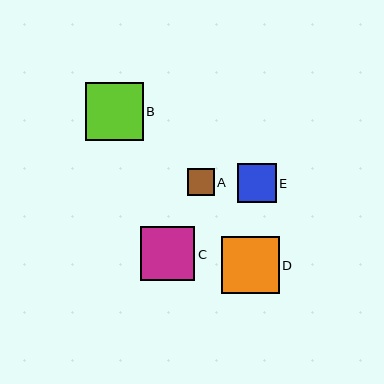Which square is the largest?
Square B is the largest with a size of approximately 58 pixels.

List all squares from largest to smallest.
From largest to smallest: B, D, C, E, A.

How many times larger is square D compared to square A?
Square D is approximately 2.1 times the size of square A.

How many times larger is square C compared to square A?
Square C is approximately 2.0 times the size of square A.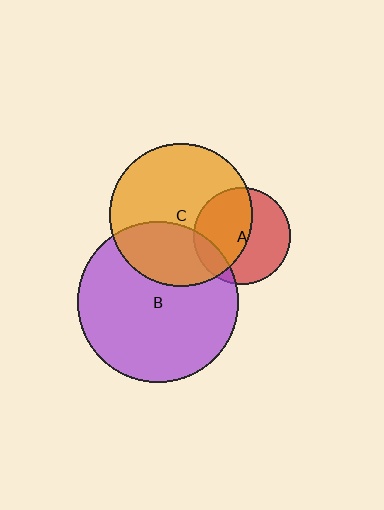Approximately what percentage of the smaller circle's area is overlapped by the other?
Approximately 35%.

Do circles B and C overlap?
Yes.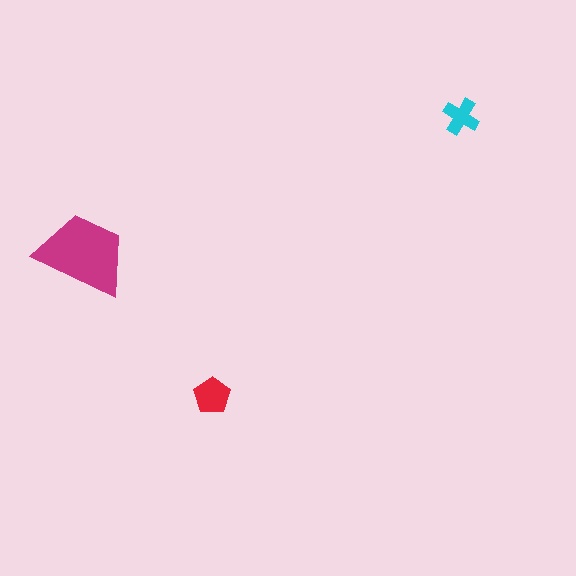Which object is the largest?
The magenta trapezoid.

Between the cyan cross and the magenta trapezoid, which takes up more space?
The magenta trapezoid.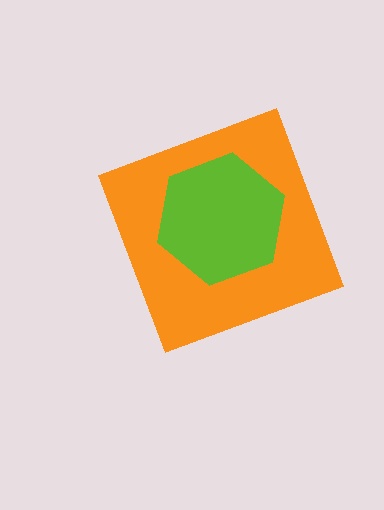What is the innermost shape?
The lime hexagon.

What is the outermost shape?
The orange diamond.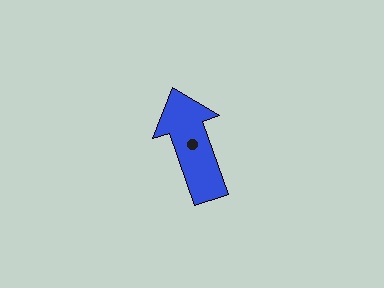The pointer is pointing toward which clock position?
Roughly 11 o'clock.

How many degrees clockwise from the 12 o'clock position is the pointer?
Approximately 341 degrees.